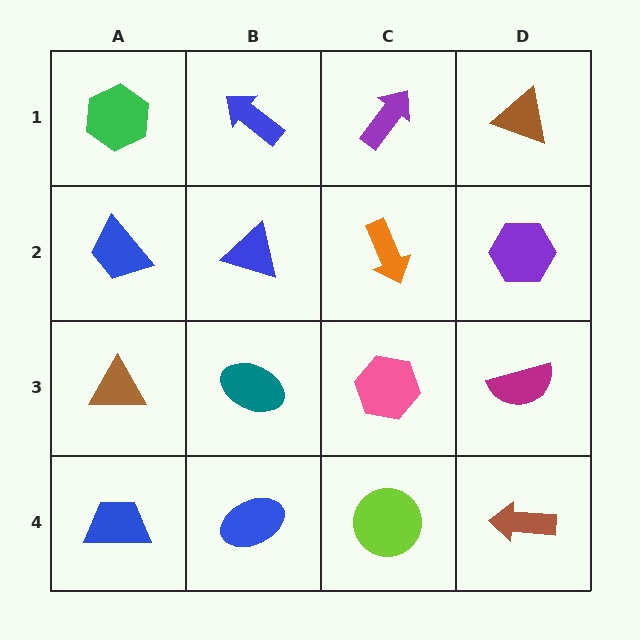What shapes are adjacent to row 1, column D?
A purple hexagon (row 2, column D), a purple arrow (row 1, column C).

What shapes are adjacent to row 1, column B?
A blue triangle (row 2, column B), a green hexagon (row 1, column A), a purple arrow (row 1, column C).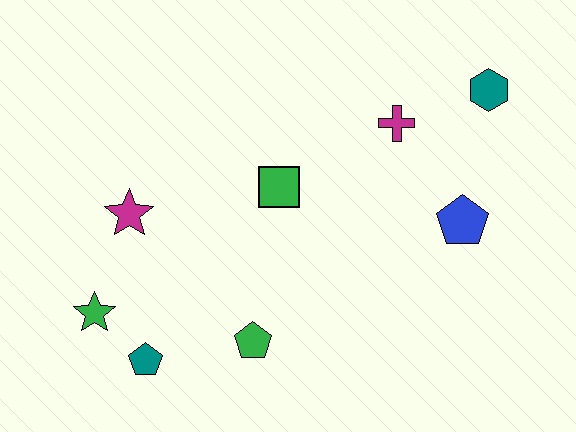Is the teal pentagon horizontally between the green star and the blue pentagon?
Yes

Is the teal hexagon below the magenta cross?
No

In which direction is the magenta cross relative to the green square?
The magenta cross is to the right of the green square.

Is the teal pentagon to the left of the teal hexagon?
Yes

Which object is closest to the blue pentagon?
The magenta cross is closest to the blue pentagon.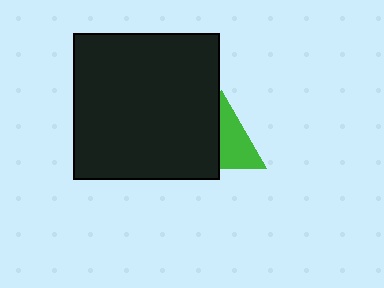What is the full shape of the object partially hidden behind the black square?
The partially hidden object is a green triangle.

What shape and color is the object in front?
The object in front is a black square.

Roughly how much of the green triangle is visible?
About half of it is visible (roughly 54%).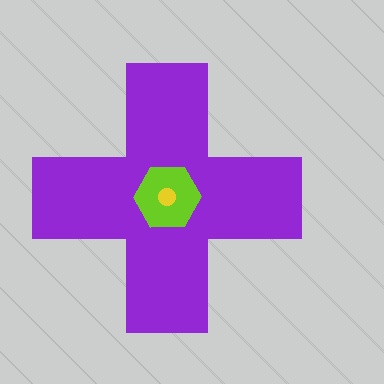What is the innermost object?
The yellow circle.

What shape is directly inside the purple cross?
The lime hexagon.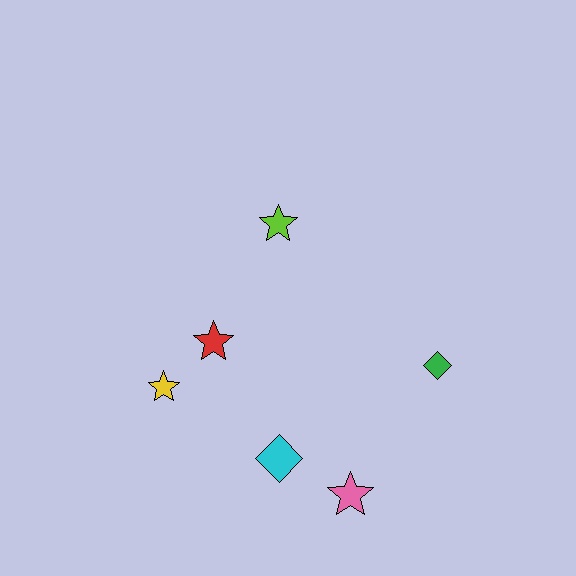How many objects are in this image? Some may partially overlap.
There are 6 objects.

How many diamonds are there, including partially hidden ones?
There are 2 diamonds.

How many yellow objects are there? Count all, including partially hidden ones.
There is 1 yellow object.